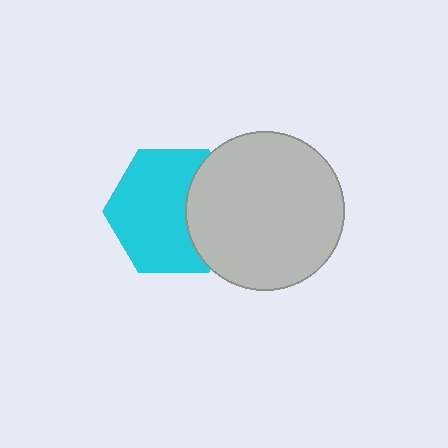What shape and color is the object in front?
The object in front is a light gray circle.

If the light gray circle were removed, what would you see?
You would see the complete cyan hexagon.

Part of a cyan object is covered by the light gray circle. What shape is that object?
It is a hexagon.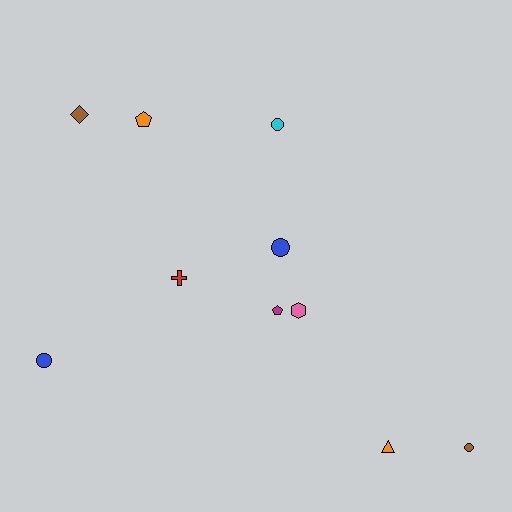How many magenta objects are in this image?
There is 1 magenta object.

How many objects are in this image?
There are 10 objects.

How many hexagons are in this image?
There is 1 hexagon.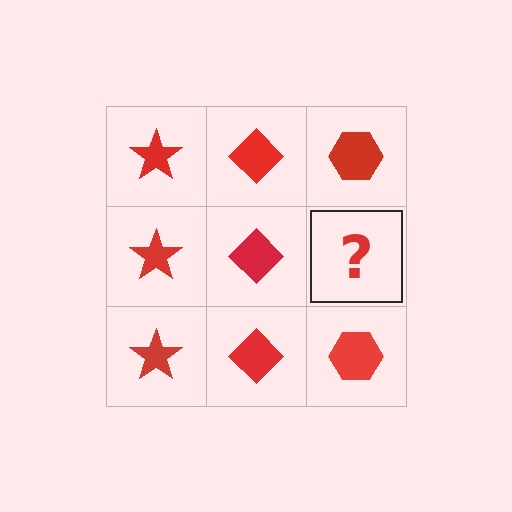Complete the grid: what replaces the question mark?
The question mark should be replaced with a red hexagon.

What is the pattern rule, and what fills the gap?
The rule is that each column has a consistent shape. The gap should be filled with a red hexagon.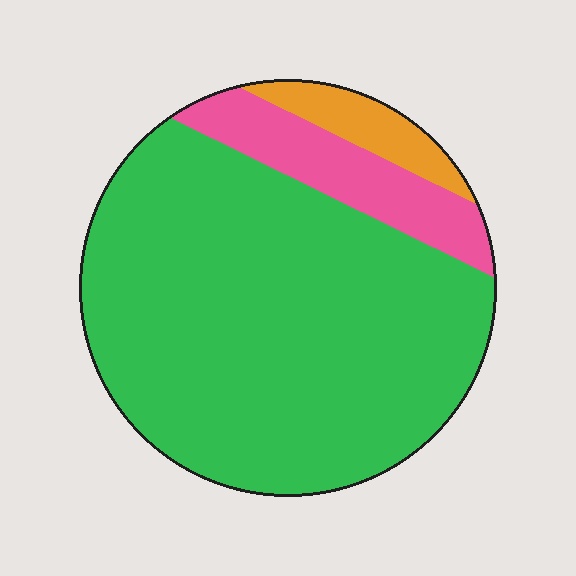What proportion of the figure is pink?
Pink takes up about one eighth (1/8) of the figure.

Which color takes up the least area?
Orange, at roughly 5%.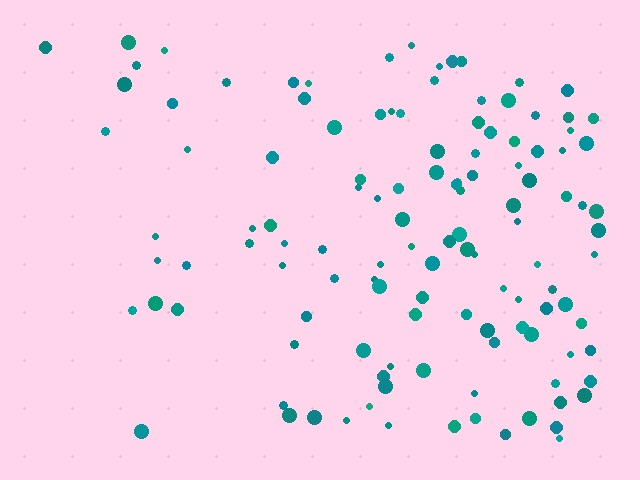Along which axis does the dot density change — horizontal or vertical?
Horizontal.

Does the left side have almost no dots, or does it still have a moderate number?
Still a moderate number, just noticeably fewer than the right.